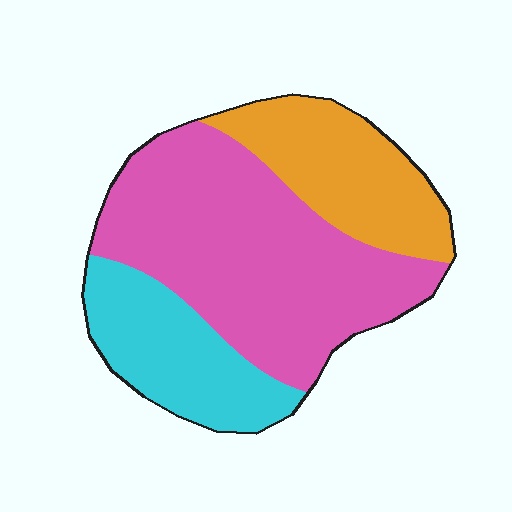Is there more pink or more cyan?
Pink.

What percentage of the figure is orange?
Orange covers 24% of the figure.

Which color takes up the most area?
Pink, at roughly 55%.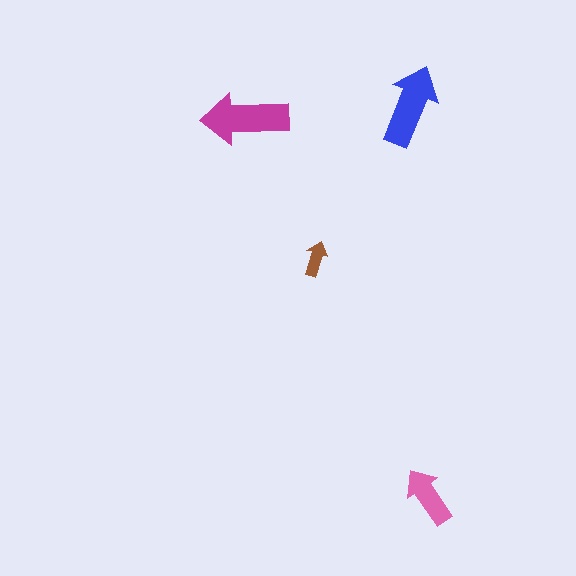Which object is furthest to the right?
The pink arrow is rightmost.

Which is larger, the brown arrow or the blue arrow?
The blue one.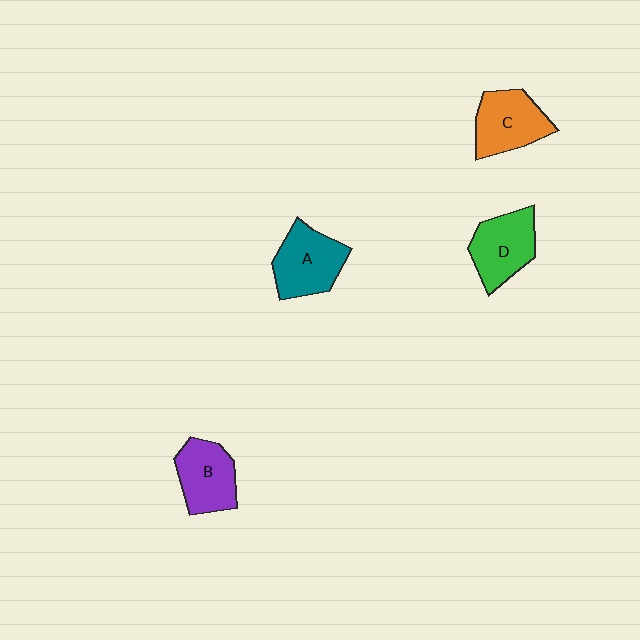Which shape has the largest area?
Shape A (teal).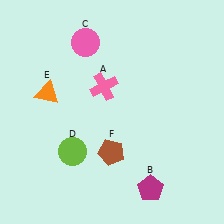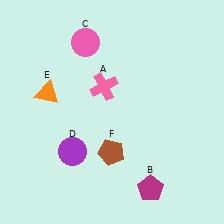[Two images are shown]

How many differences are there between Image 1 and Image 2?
There is 1 difference between the two images.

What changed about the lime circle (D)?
In Image 1, D is lime. In Image 2, it changed to purple.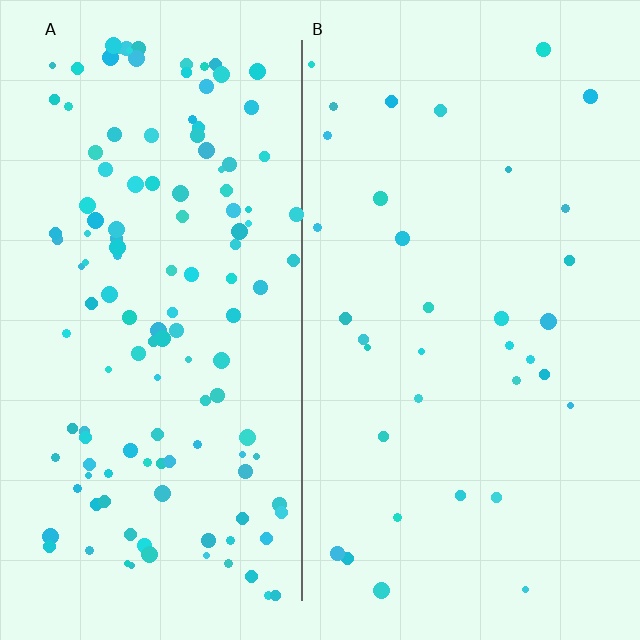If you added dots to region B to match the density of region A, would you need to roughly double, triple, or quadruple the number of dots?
Approximately quadruple.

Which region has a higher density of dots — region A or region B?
A (the left).